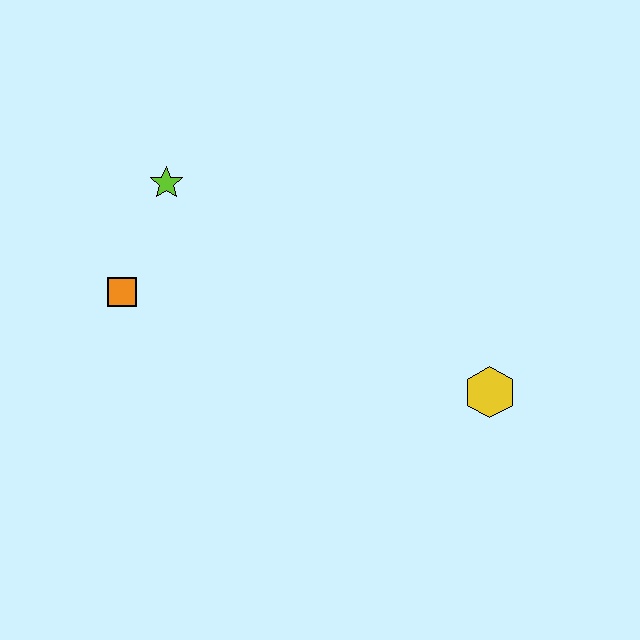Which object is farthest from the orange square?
The yellow hexagon is farthest from the orange square.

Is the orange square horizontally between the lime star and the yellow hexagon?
No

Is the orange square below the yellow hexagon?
No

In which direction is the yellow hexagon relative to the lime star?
The yellow hexagon is to the right of the lime star.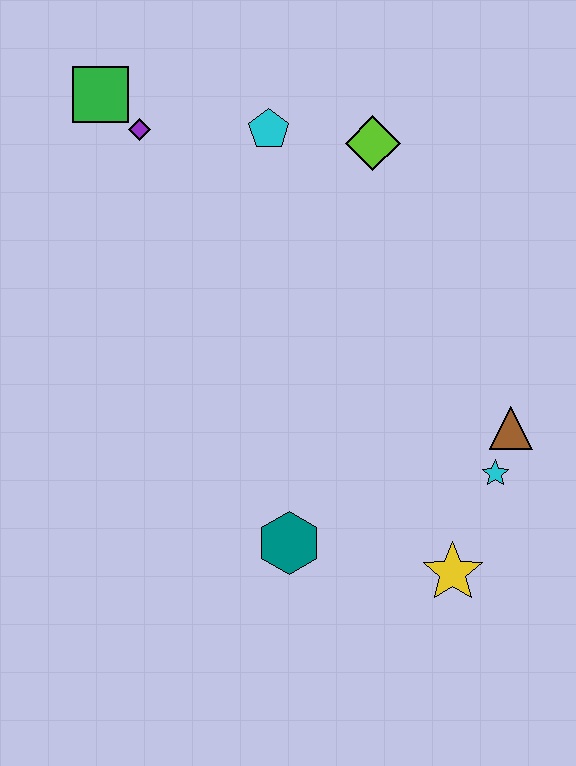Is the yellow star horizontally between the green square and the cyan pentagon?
No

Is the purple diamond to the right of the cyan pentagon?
No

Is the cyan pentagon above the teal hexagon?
Yes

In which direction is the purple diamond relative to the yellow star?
The purple diamond is above the yellow star.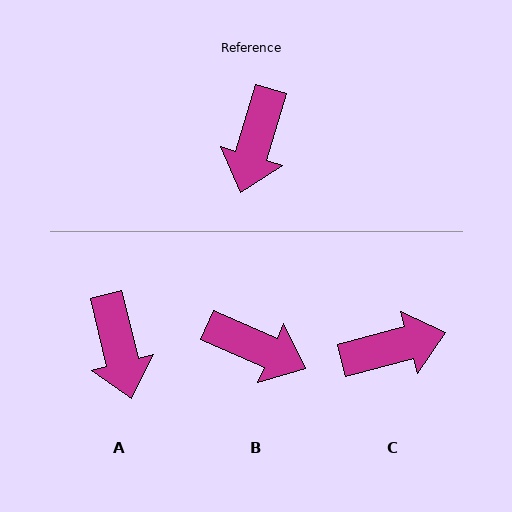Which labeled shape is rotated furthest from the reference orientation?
C, about 121 degrees away.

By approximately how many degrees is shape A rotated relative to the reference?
Approximately 30 degrees counter-clockwise.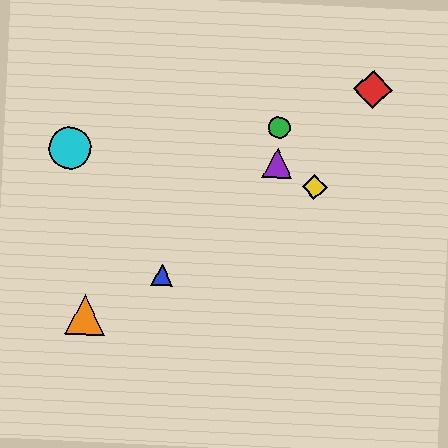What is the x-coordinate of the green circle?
The green circle is at x≈279.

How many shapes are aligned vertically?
2 shapes (the green circle, the purple triangle) are aligned vertically.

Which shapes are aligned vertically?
The green circle, the purple triangle are aligned vertically.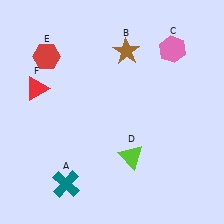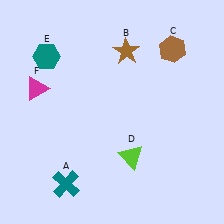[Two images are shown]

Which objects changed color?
C changed from pink to brown. E changed from red to teal. F changed from red to magenta.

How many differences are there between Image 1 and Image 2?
There are 3 differences between the two images.